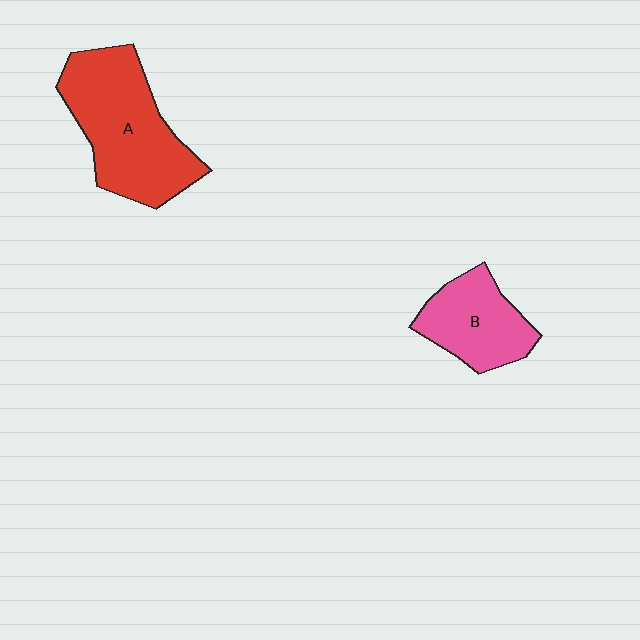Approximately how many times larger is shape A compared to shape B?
Approximately 1.7 times.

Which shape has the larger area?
Shape A (red).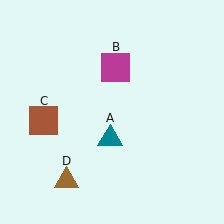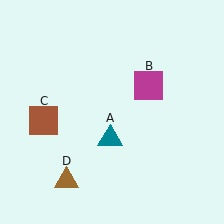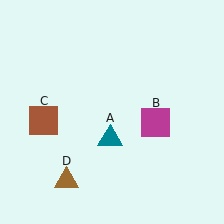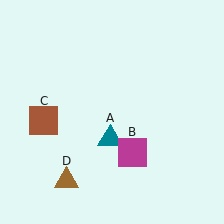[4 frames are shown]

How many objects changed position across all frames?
1 object changed position: magenta square (object B).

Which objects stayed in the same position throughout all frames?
Teal triangle (object A) and brown square (object C) and brown triangle (object D) remained stationary.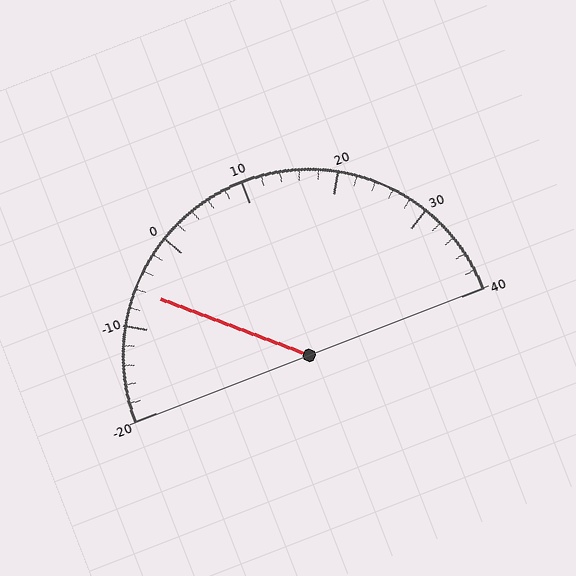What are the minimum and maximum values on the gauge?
The gauge ranges from -20 to 40.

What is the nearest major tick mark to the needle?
The nearest major tick mark is -10.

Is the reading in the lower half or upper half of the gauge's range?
The reading is in the lower half of the range (-20 to 40).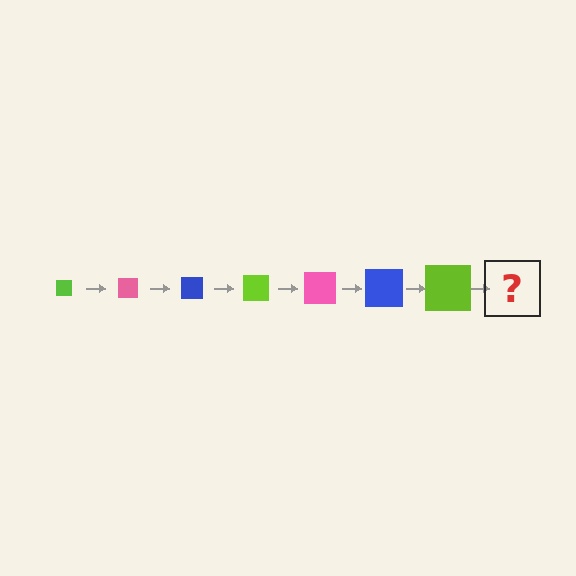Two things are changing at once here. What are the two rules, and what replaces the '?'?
The two rules are that the square grows larger each step and the color cycles through lime, pink, and blue. The '?' should be a pink square, larger than the previous one.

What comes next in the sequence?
The next element should be a pink square, larger than the previous one.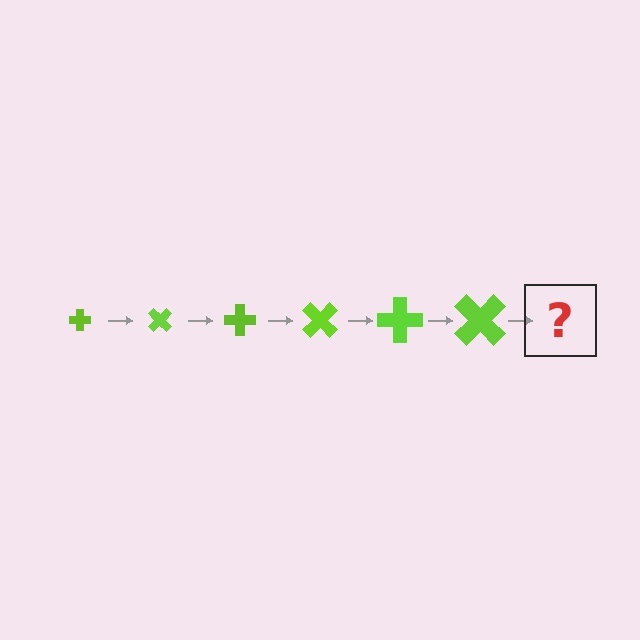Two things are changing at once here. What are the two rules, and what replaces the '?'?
The two rules are that the cross grows larger each step and it rotates 45 degrees each step. The '?' should be a cross, larger than the previous one and rotated 270 degrees from the start.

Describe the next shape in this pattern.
It should be a cross, larger than the previous one and rotated 270 degrees from the start.